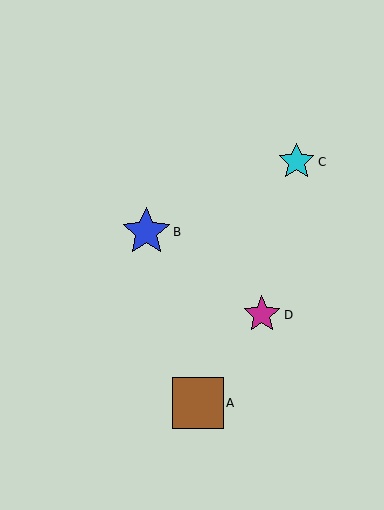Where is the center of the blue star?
The center of the blue star is at (146, 232).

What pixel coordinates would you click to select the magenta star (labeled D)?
Click at (262, 315) to select the magenta star D.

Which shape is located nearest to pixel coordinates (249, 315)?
The magenta star (labeled D) at (262, 315) is nearest to that location.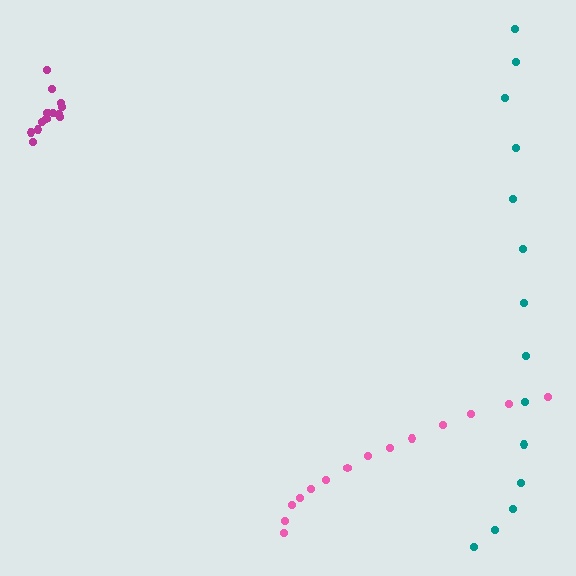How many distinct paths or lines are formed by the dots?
There are 3 distinct paths.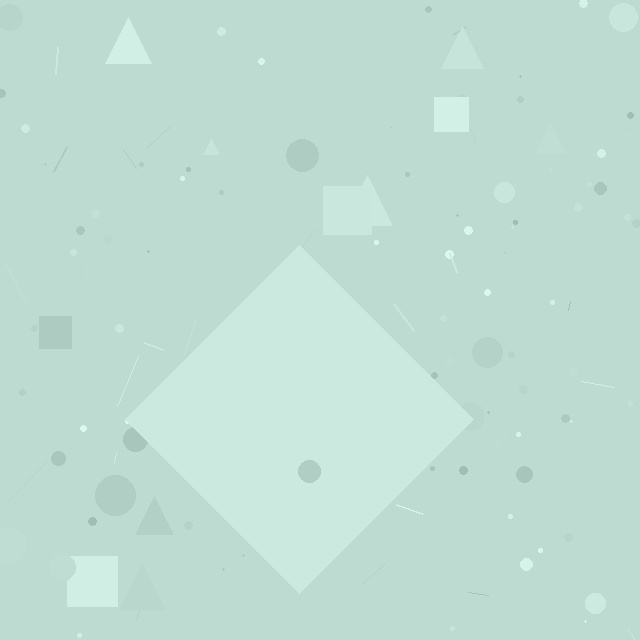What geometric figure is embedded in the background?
A diamond is embedded in the background.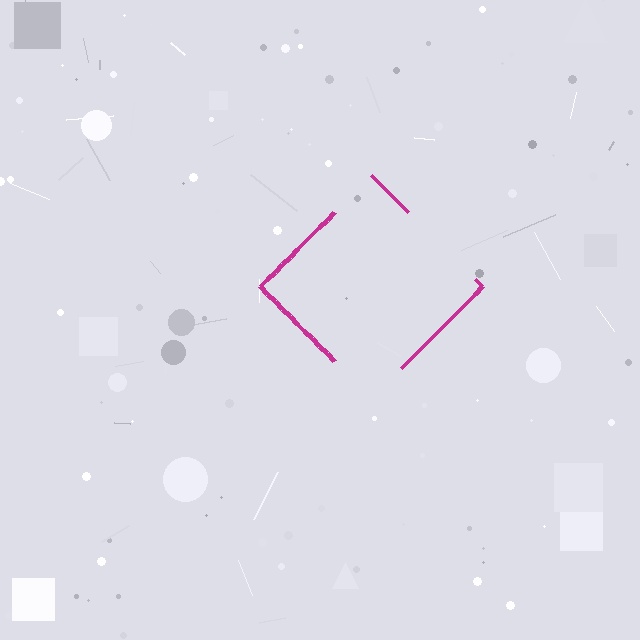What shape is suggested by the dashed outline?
The dashed outline suggests a diamond.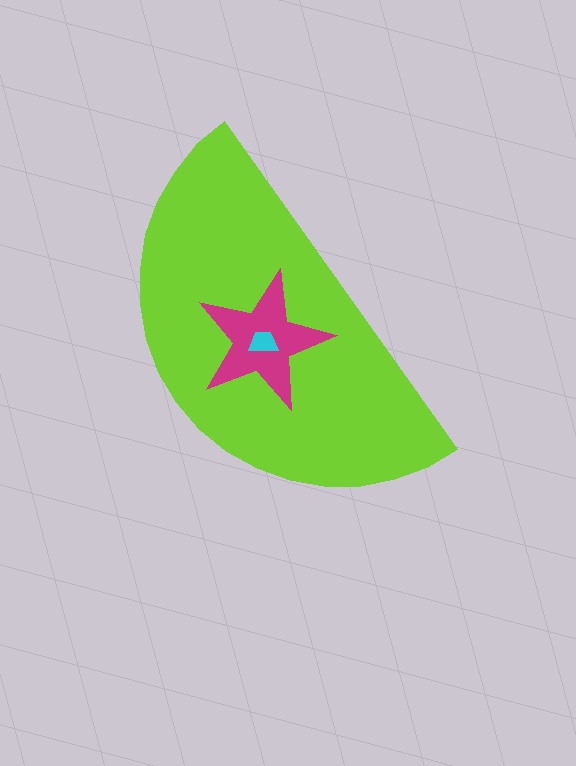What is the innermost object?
The cyan trapezoid.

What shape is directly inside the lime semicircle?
The magenta star.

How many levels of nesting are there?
3.